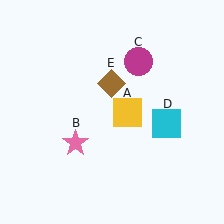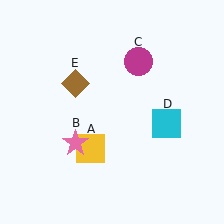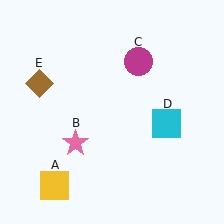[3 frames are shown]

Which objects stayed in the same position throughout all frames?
Pink star (object B) and magenta circle (object C) and cyan square (object D) remained stationary.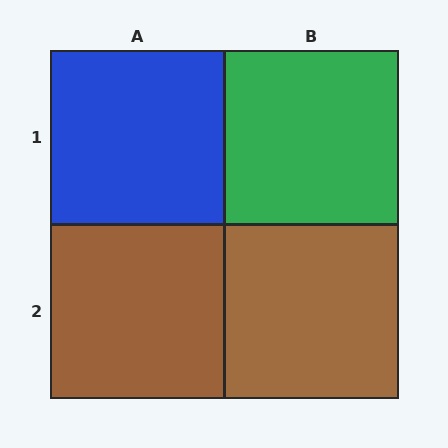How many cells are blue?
1 cell is blue.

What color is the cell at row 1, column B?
Green.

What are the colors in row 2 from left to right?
Brown, brown.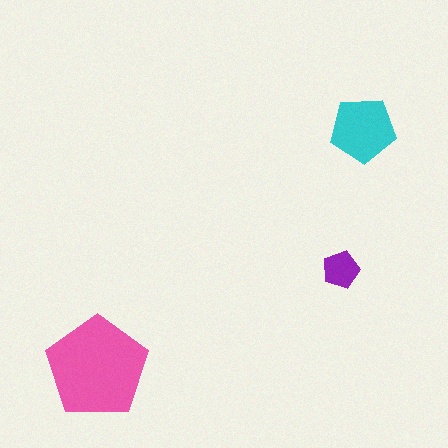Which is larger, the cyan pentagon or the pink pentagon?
The pink one.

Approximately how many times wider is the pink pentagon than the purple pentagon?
About 3 times wider.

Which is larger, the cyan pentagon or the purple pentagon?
The cyan one.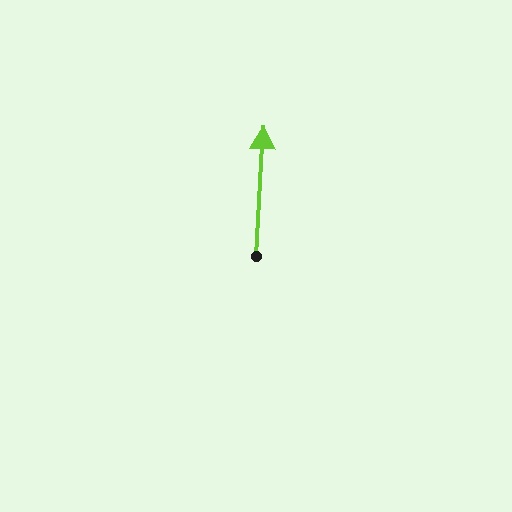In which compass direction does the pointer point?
North.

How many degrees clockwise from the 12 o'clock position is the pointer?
Approximately 4 degrees.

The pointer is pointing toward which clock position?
Roughly 12 o'clock.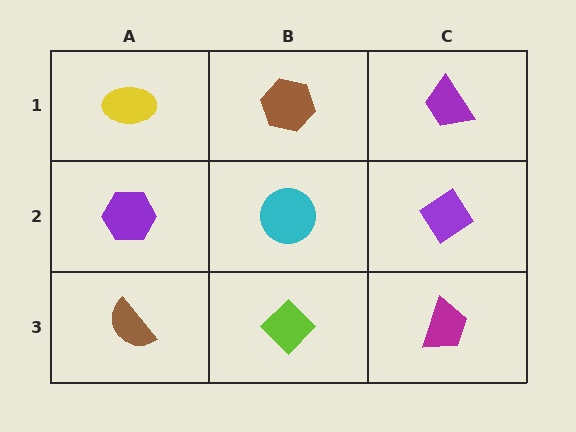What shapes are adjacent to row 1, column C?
A purple diamond (row 2, column C), a brown hexagon (row 1, column B).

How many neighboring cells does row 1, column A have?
2.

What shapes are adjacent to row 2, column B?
A brown hexagon (row 1, column B), a lime diamond (row 3, column B), a purple hexagon (row 2, column A), a purple diamond (row 2, column C).